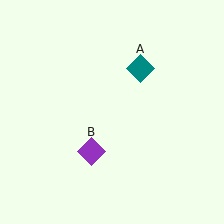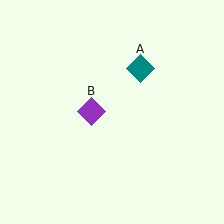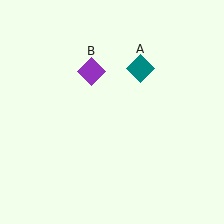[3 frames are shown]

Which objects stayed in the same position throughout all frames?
Teal diamond (object A) remained stationary.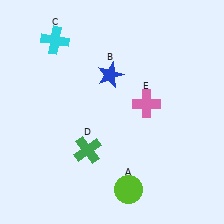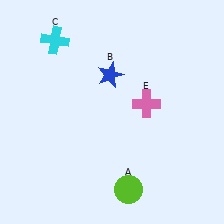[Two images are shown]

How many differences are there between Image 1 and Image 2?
There is 1 difference between the two images.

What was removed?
The green cross (D) was removed in Image 2.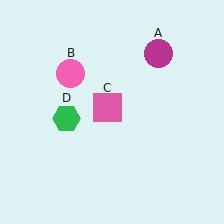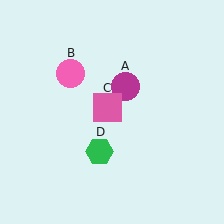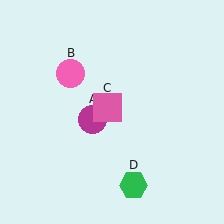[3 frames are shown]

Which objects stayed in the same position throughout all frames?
Pink circle (object B) and pink square (object C) remained stationary.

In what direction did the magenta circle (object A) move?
The magenta circle (object A) moved down and to the left.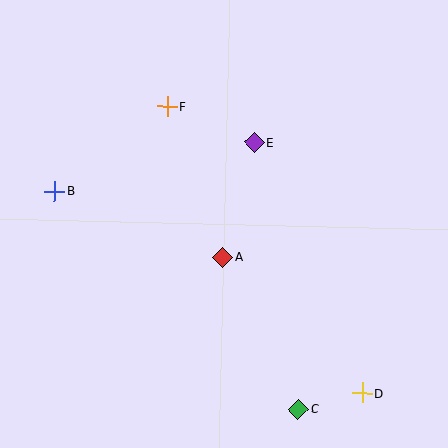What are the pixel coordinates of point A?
Point A is at (223, 257).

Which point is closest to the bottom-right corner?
Point D is closest to the bottom-right corner.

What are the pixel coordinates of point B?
Point B is at (54, 191).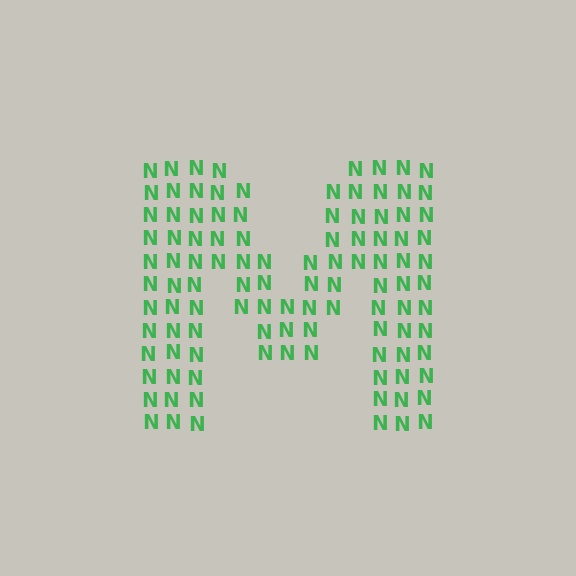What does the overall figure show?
The overall figure shows the letter M.